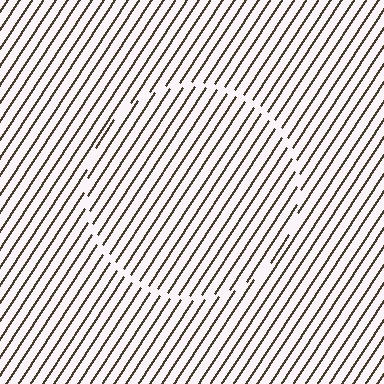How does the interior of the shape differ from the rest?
The interior of the shape contains the same grating, shifted by half a period — the contour is defined by the phase discontinuity where line-ends from the inner and outer gratings abut.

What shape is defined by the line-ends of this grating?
An illusory circle. The interior of the shape contains the same grating, shifted by half a period — the contour is defined by the phase discontinuity where line-ends from the inner and outer gratings abut.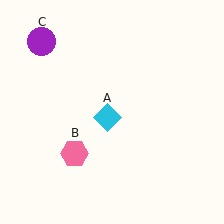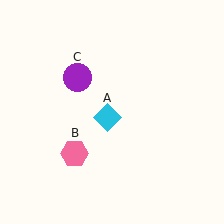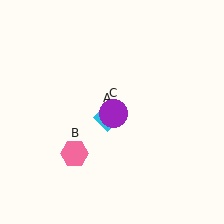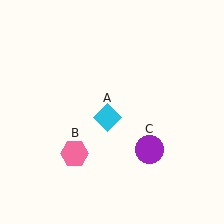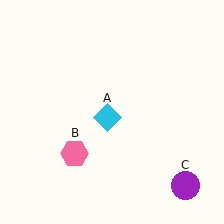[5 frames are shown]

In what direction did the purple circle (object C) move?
The purple circle (object C) moved down and to the right.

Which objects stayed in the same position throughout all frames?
Cyan diamond (object A) and pink hexagon (object B) remained stationary.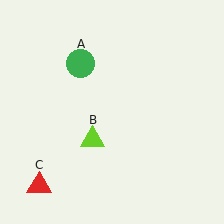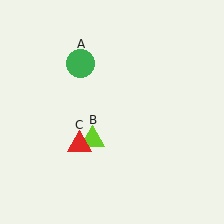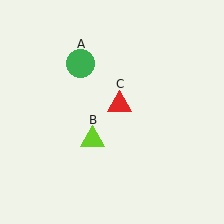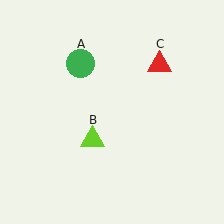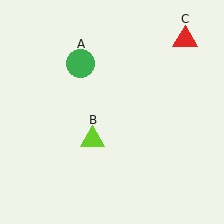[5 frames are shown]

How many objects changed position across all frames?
1 object changed position: red triangle (object C).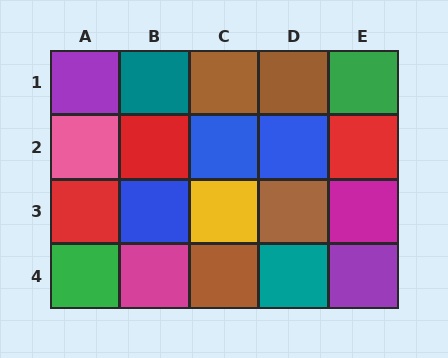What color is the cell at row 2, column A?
Pink.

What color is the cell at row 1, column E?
Green.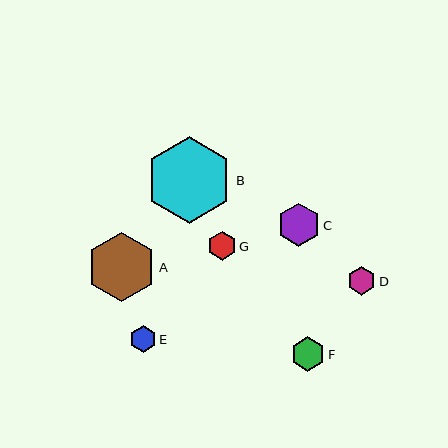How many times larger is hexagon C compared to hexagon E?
Hexagon C is approximately 1.6 times the size of hexagon E.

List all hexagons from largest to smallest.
From largest to smallest: B, A, C, F, D, G, E.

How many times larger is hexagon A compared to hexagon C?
Hexagon A is approximately 1.6 times the size of hexagon C.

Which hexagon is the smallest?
Hexagon E is the smallest with a size of approximately 26 pixels.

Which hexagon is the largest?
Hexagon B is the largest with a size of approximately 86 pixels.